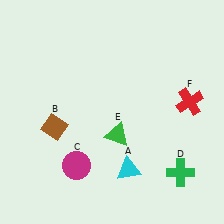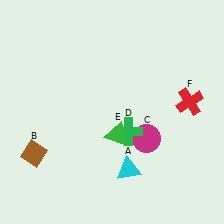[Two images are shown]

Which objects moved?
The objects that moved are: the brown diamond (B), the magenta circle (C), the green cross (D).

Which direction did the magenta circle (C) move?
The magenta circle (C) moved right.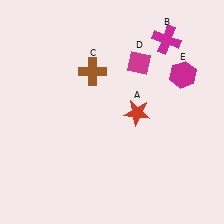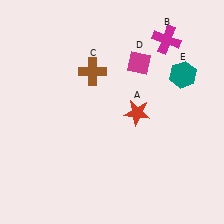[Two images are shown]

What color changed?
The hexagon (E) changed from magenta in Image 1 to teal in Image 2.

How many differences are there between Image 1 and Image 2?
There is 1 difference between the two images.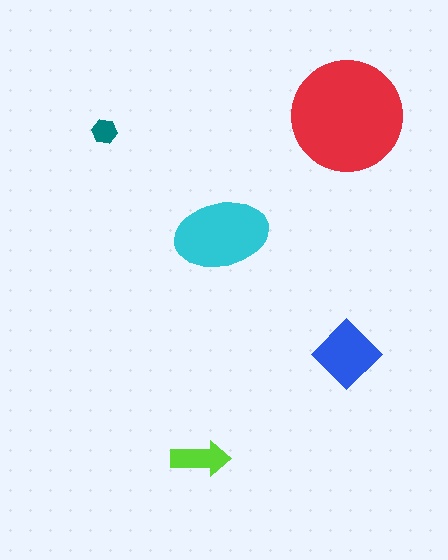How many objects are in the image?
There are 5 objects in the image.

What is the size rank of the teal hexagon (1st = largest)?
5th.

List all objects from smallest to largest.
The teal hexagon, the lime arrow, the blue diamond, the cyan ellipse, the red circle.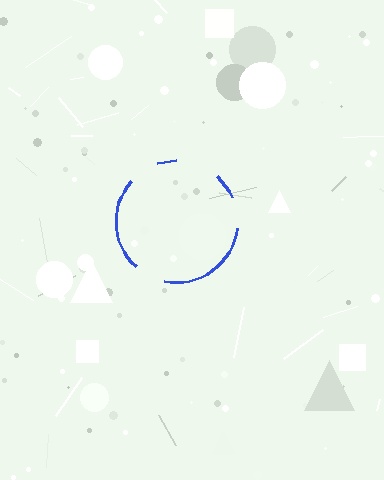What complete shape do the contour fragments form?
The contour fragments form a circle.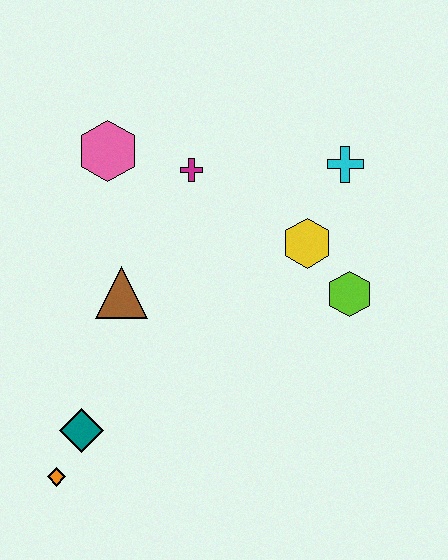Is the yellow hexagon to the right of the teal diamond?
Yes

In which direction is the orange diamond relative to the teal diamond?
The orange diamond is below the teal diamond.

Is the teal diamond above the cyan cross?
No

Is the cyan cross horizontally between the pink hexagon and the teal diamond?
No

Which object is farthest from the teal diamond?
The cyan cross is farthest from the teal diamond.